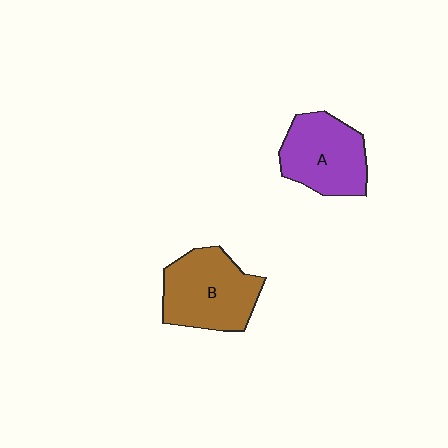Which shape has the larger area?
Shape B (brown).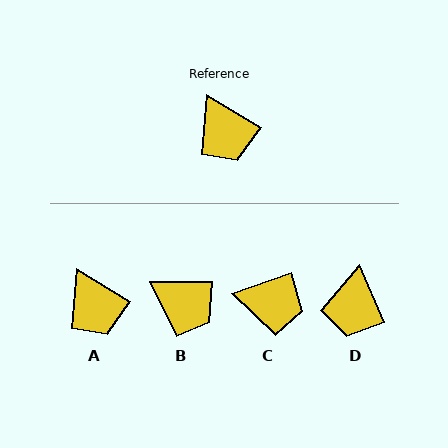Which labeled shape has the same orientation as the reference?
A.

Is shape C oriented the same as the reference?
No, it is off by about 50 degrees.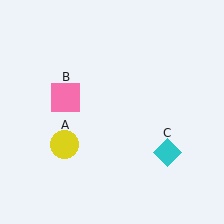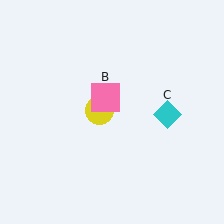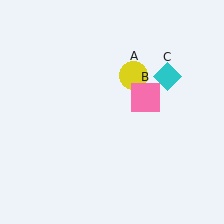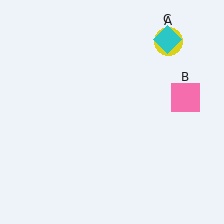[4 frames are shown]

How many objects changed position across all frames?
3 objects changed position: yellow circle (object A), pink square (object B), cyan diamond (object C).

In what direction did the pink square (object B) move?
The pink square (object B) moved right.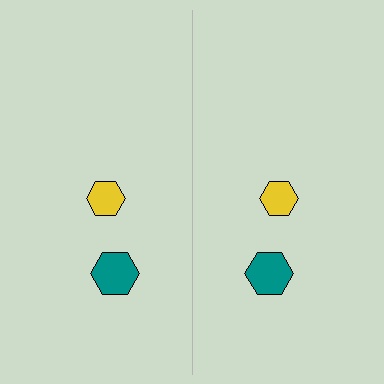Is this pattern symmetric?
Yes, this pattern has bilateral (reflection) symmetry.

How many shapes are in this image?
There are 4 shapes in this image.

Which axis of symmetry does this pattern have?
The pattern has a vertical axis of symmetry running through the center of the image.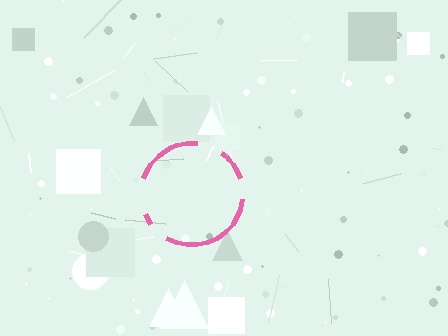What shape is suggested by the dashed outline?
The dashed outline suggests a circle.